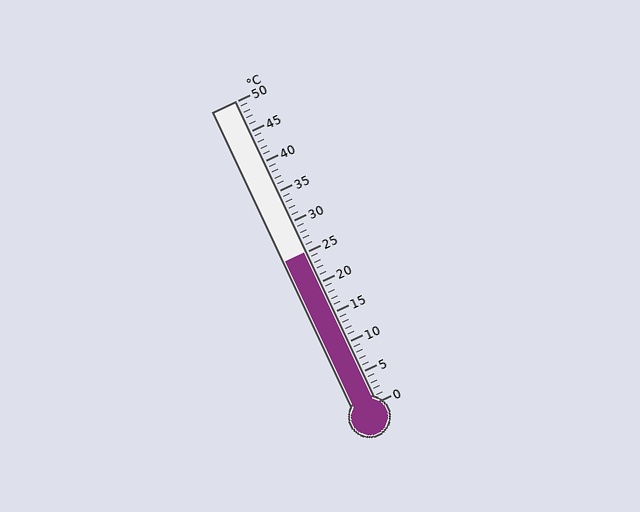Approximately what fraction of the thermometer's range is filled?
The thermometer is filled to approximately 50% of its range.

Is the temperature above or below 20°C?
The temperature is above 20°C.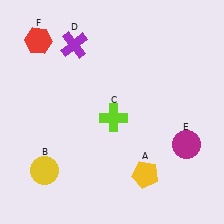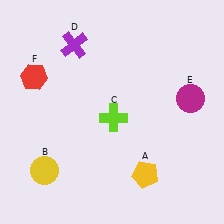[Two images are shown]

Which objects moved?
The objects that moved are: the magenta circle (E), the red hexagon (F).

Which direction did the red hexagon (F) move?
The red hexagon (F) moved down.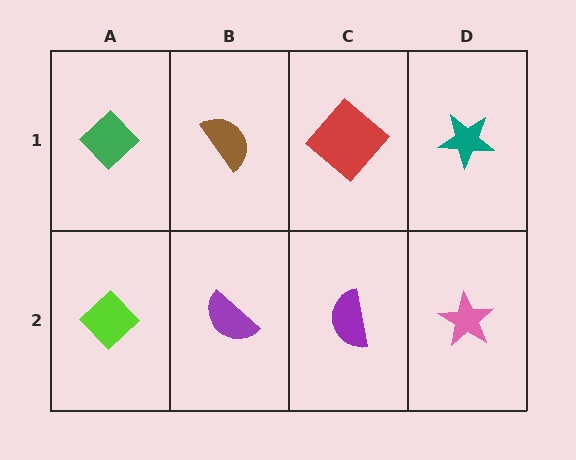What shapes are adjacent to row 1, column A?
A lime diamond (row 2, column A), a brown semicircle (row 1, column B).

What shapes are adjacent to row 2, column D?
A teal star (row 1, column D), a purple semicircle (row 2, column C).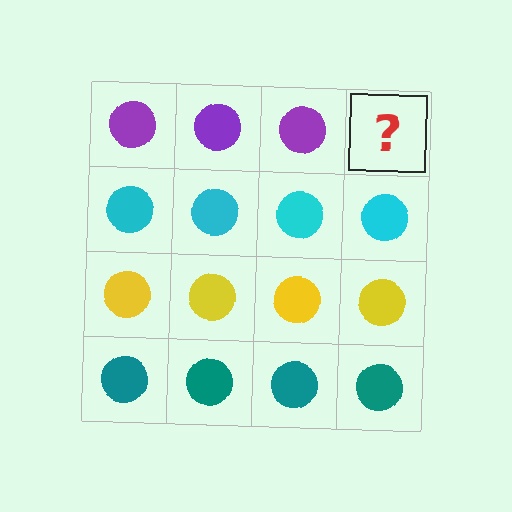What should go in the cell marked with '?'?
The missing cell should contain a purple circle.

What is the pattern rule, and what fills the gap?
The rule is that each row has a consistent color. The gap should be filled with a purple circle.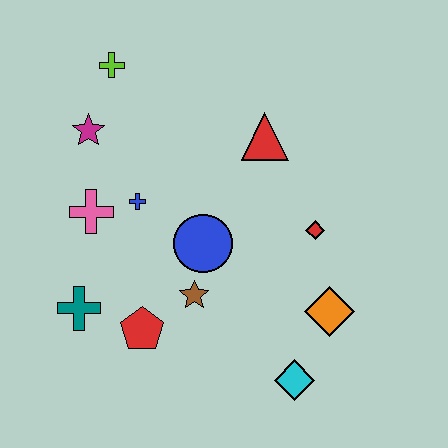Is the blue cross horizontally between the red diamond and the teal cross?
Yes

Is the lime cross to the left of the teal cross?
No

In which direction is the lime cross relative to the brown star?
The lime cross is above the brown star.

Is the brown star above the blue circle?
No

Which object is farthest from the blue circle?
The lime cross is farthest from the blue circle.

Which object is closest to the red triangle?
The red diamond is closest to the red triangle.